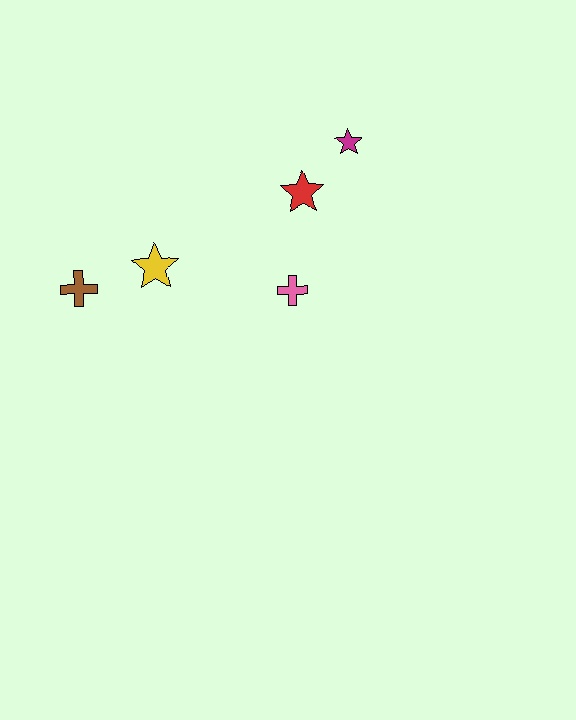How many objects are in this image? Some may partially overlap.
There are 5 objects.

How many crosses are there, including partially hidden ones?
There are 2 crosses.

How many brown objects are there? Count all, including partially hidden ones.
There is 1 brown object.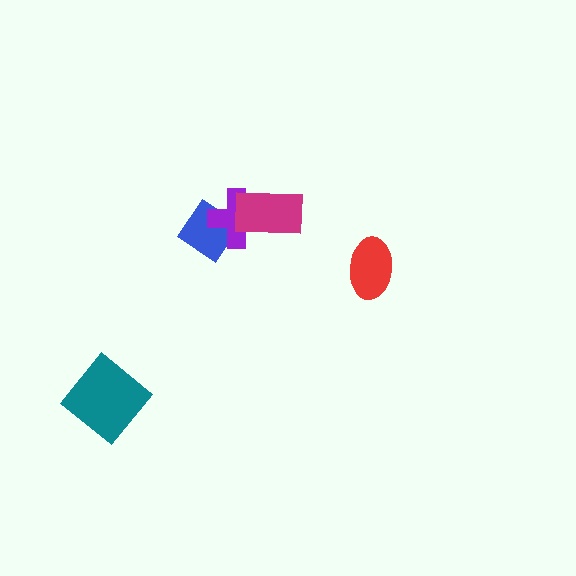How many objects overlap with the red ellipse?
0 objects overlap with the red ellipse.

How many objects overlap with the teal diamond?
0 objects overlap with the teal diamond.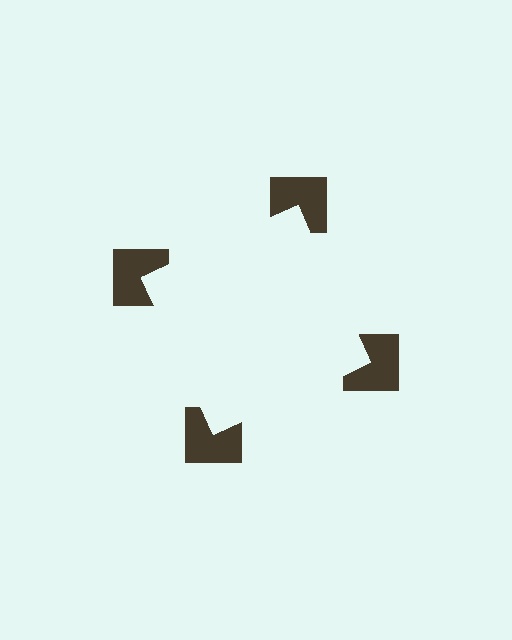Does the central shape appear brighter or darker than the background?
It typically appears slightly brighter than the background, even though no actual brightness change is drawn.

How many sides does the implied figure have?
4 sides.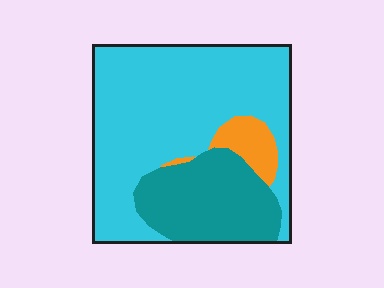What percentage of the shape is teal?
Teal takes up about one quarter (1/4) of the shape.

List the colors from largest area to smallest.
From largest to smallest: cyan, teal, orange.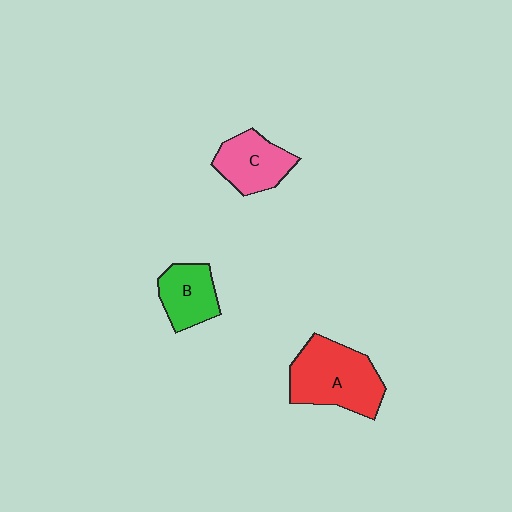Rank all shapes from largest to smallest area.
From largest to smallest: A (red), C (pink), B (green).